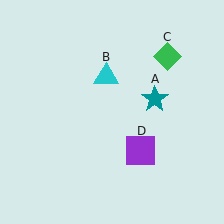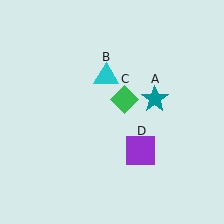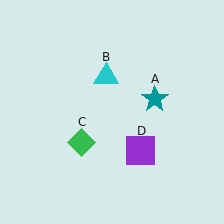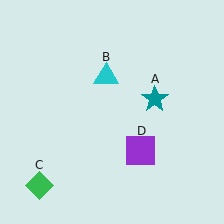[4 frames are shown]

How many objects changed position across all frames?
1 object changed position: green diamond (object C).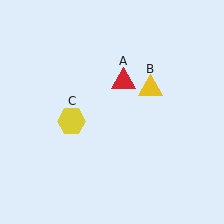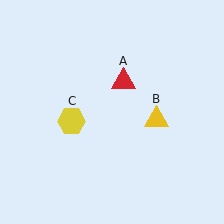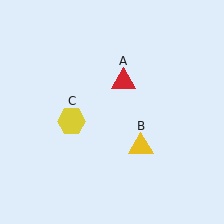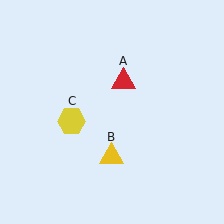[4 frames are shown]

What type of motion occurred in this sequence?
The yellow triangle (object B) rotated clockwise around the center of the scene.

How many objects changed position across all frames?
1 object changed position: yellow triangle (object B).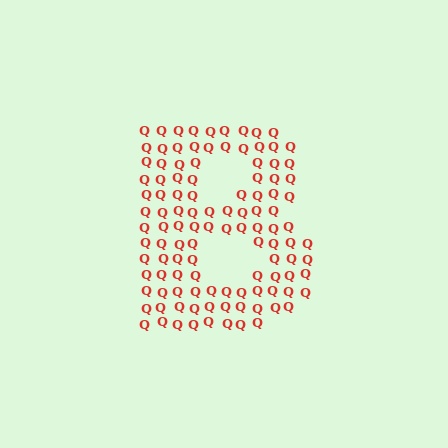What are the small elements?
The small elements are letter Q's.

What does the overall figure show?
The overall figure shows the letter B.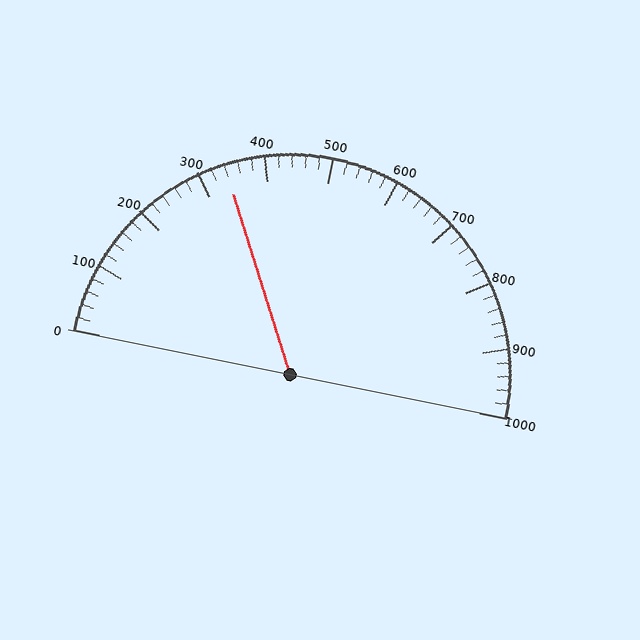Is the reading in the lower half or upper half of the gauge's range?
The reading is in the lower half of the range (0 to 1000).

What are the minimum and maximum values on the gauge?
The gauge ranges from 0 to 1000.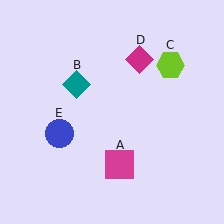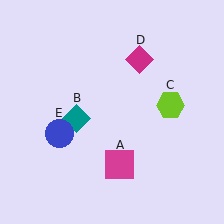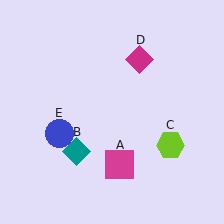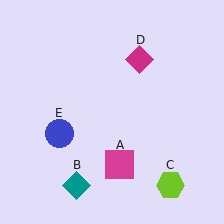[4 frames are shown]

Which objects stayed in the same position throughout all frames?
Magenta square (object A) and magenta diamond (object D) and blue circle (object E) remained stationary.